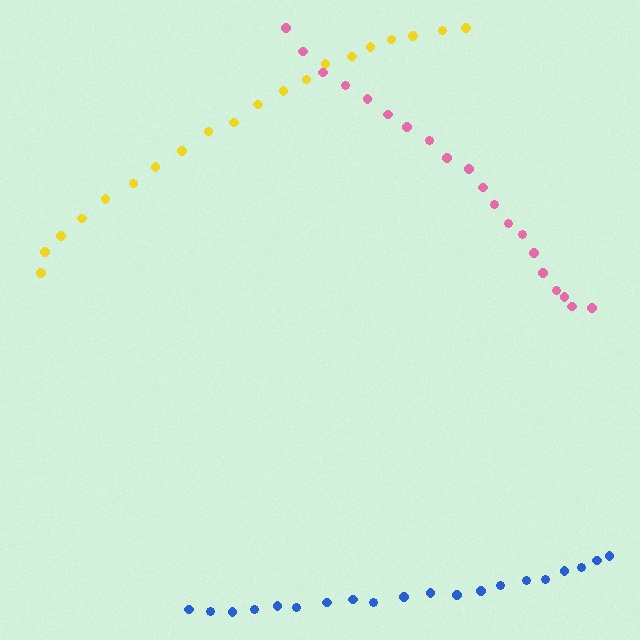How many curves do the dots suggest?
There are 3 distinct paths.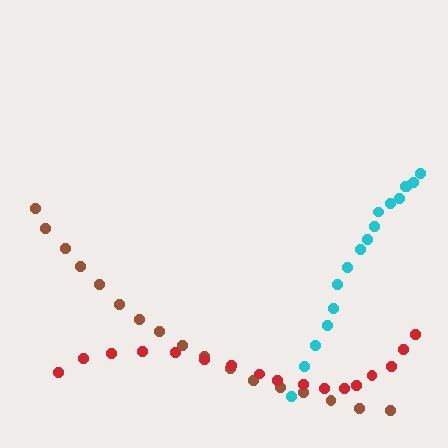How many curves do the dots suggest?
There are 3 distinct paths.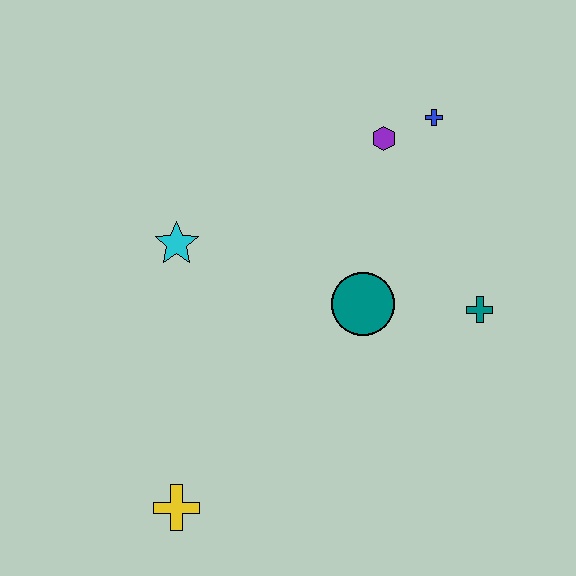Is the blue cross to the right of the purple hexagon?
Yes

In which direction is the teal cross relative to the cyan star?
The teal cross is to the right of the cyan star.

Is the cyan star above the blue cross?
No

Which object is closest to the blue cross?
The purple hexagon is closest to the blue cross.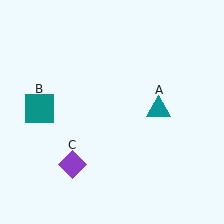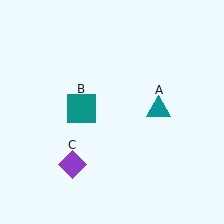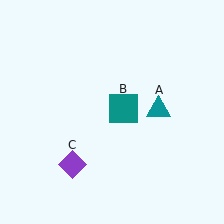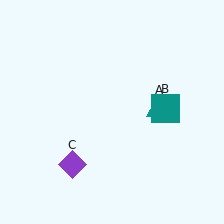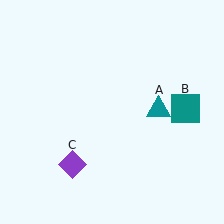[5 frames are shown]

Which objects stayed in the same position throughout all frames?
Teal triangle (object A) and purple diamond (object C) remained stationary.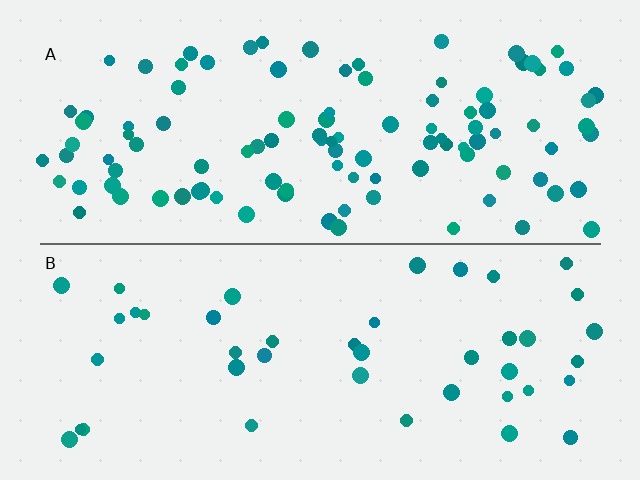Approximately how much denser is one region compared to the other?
Approximately 2.4× — region A over region B.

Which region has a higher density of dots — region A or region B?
A (the top).